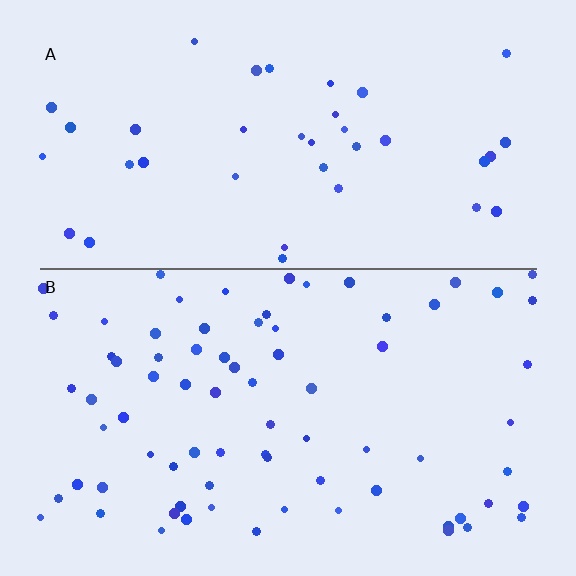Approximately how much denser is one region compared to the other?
Approximately 2.0× — region B over region A.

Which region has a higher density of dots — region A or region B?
B (the bottom).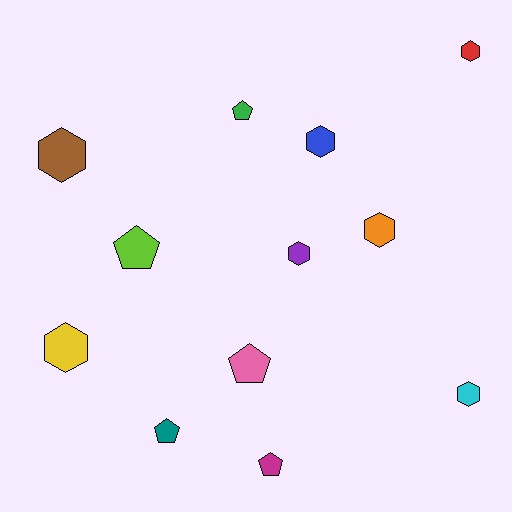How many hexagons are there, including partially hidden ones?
There are 7 hexagons.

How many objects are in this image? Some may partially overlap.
There are 12 objects.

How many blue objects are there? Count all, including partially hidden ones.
There is 1 blue object.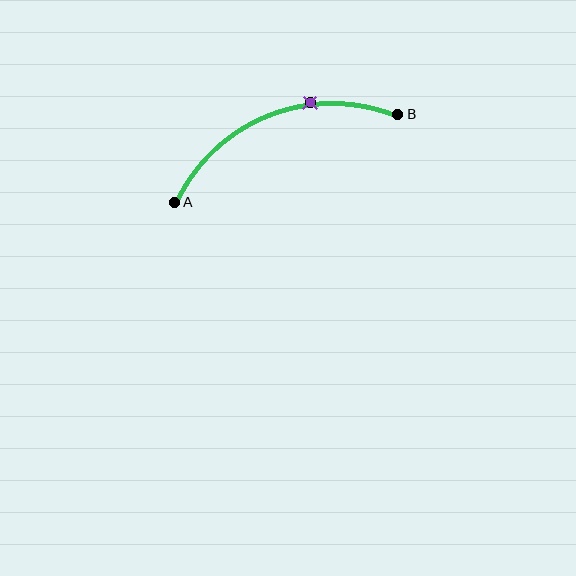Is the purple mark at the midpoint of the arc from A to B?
No. The purple mark lies on the arc but is closer to endpoint B. The arc midpoint would be at the point on the curve equidistant along the arc from both A and B.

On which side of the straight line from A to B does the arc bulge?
The arc bulges above the straight line connecting A and B.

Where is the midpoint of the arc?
The arc midpoint is the point on the curve farthest from the straight line joining A and B. It sits above that line.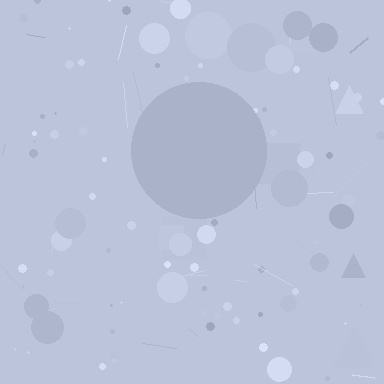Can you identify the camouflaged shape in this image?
The camouflaged shape is a circle.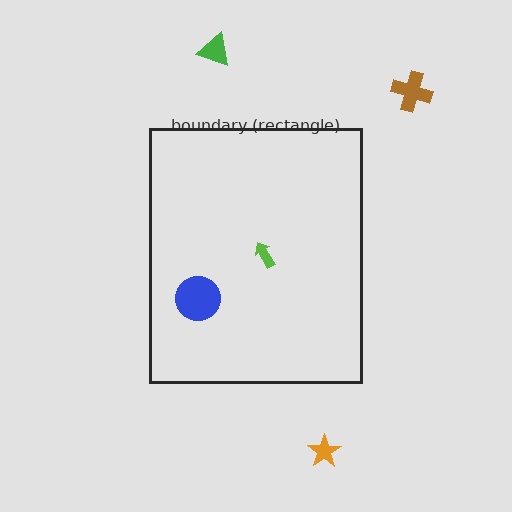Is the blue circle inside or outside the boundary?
Inside.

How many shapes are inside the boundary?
2 inside, 3 outside.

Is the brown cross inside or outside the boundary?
Outside.